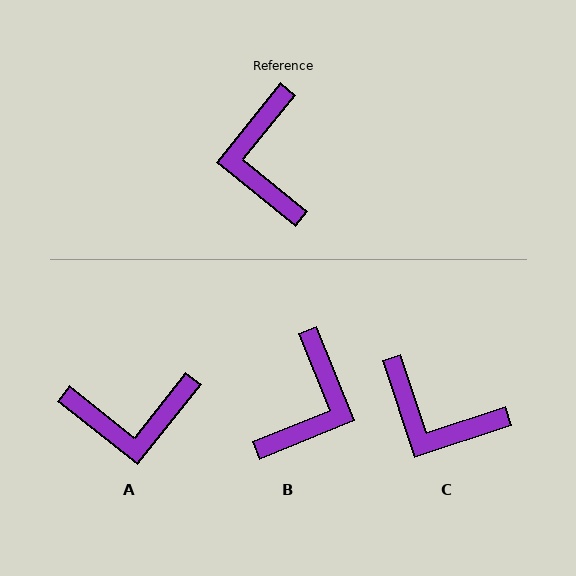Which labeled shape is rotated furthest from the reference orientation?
B, about 151 degrees away.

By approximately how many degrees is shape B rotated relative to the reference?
Approximately 151 degrees counter-clockwise.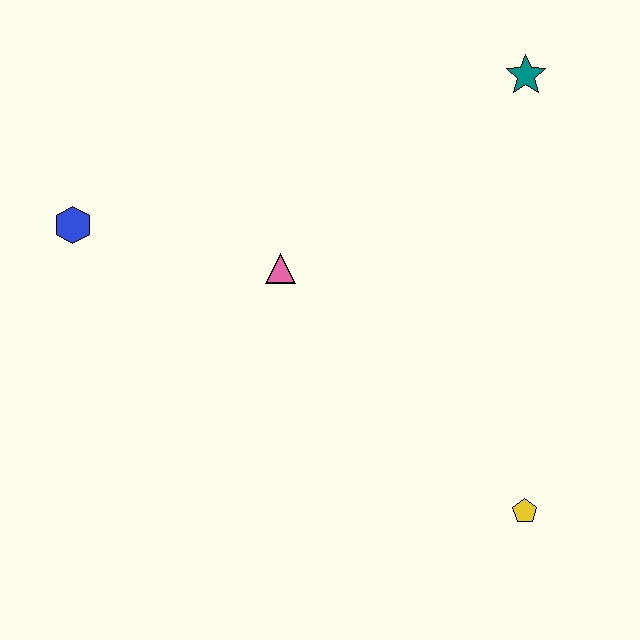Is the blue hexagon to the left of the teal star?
Yes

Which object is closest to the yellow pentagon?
The pink triangle is closest to the yellow pentagon.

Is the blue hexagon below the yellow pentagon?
No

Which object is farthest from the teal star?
The blue hexagon is farthest from the teal star.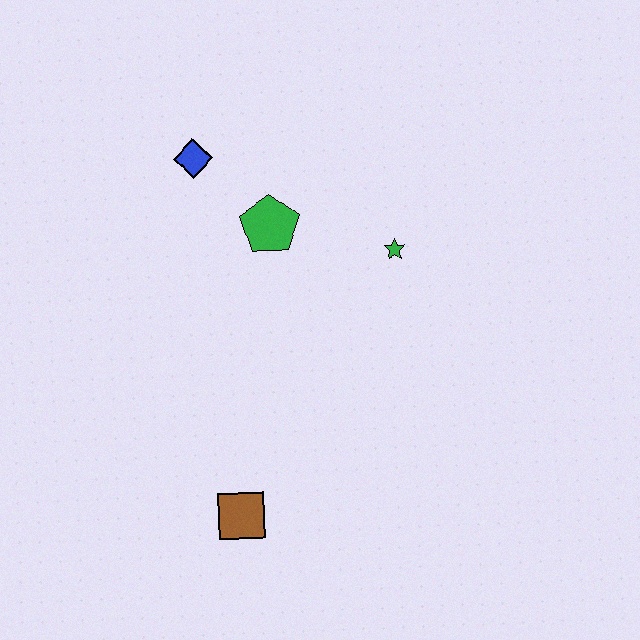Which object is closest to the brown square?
The green pentagon is closest to the brown square.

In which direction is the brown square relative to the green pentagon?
The brown square is below the green pentagon.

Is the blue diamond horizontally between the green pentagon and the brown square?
No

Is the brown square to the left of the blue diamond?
No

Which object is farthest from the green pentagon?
The brown square is farthest from the green pentagon.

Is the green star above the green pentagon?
No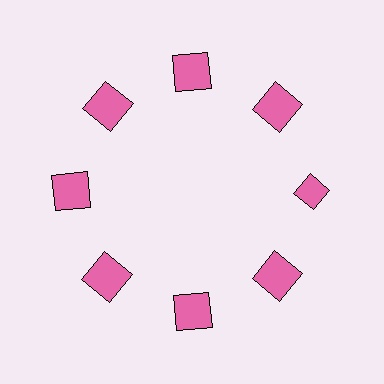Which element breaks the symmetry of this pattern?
The pink diamond at roughly the 3 o'clock position breaks the symmetry. All other shapes are pink squares.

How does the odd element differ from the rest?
It has a different shape: diamond instead of square.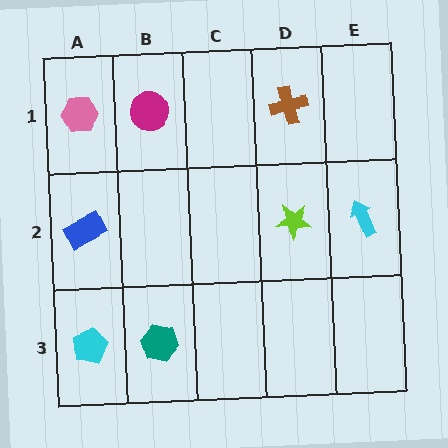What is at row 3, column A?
A cyan pentagon.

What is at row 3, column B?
A teal hexagon.